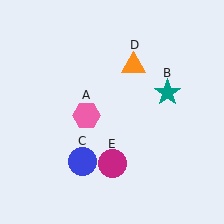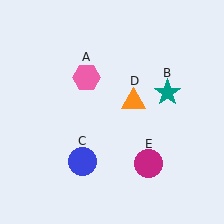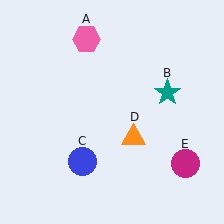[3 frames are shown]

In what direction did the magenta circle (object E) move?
The magenta circle (object E) moved right.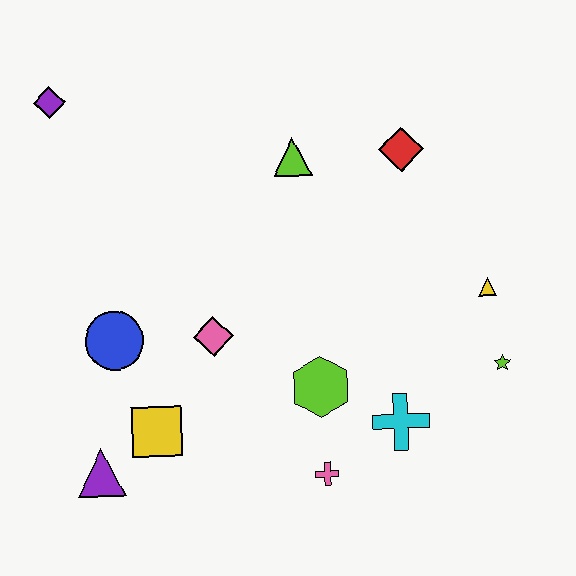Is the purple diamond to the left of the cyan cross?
Yes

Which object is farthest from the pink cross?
The purple diamond is farthest from the pink cross.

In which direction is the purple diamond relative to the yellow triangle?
The purple diamond is to the left of the yellow triangle.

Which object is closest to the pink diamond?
The blue circle is closest to the pink diamond.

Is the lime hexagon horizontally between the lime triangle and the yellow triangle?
Yes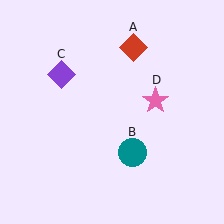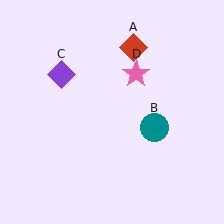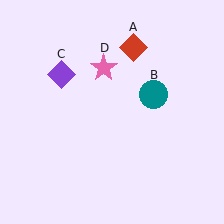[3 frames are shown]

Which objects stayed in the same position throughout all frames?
Red diamond (object A) and purple diamond (object C) remained stationary.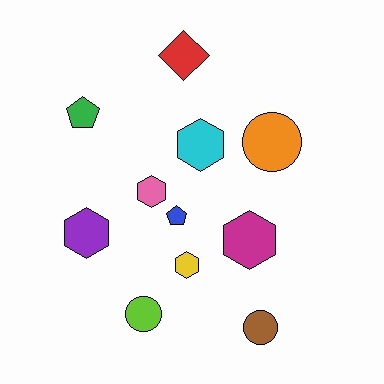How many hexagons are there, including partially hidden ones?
There are 5 hexagons.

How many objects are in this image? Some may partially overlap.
There are 11 objects.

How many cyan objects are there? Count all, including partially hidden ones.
There is 1 cyan object.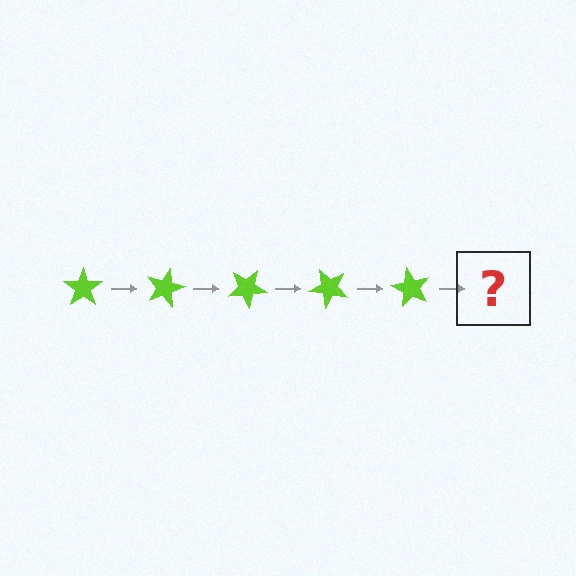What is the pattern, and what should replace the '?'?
The pattern is that the star rotates 15 degrees each step. The '?' should be a lime star rotated 75 degrees.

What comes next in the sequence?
The next element should be a lime star rotated 75 degrees.